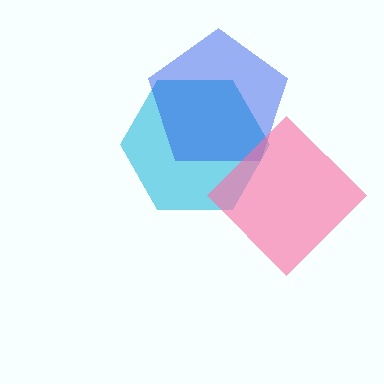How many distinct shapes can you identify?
There are 3 distinct shapes: a cyan hexagon, a blue pentagon, a pink diamond.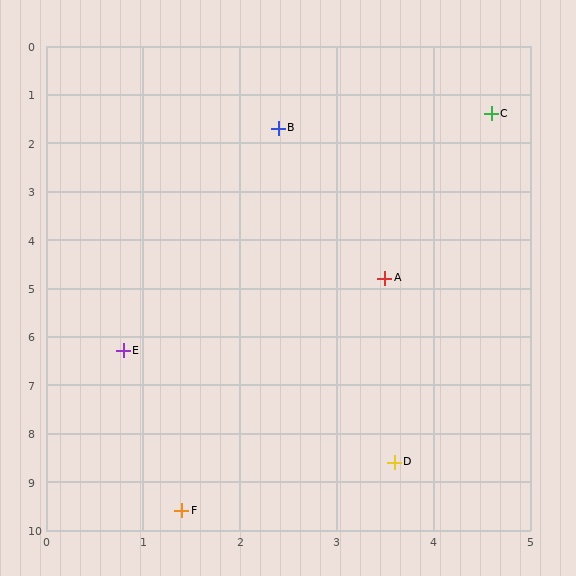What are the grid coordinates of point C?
Point C is at approximately (4.6, 1.4).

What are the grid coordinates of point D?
Point D is at approximately (3.6, 8.6).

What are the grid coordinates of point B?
Point B is at approximately (2.4, 1.7).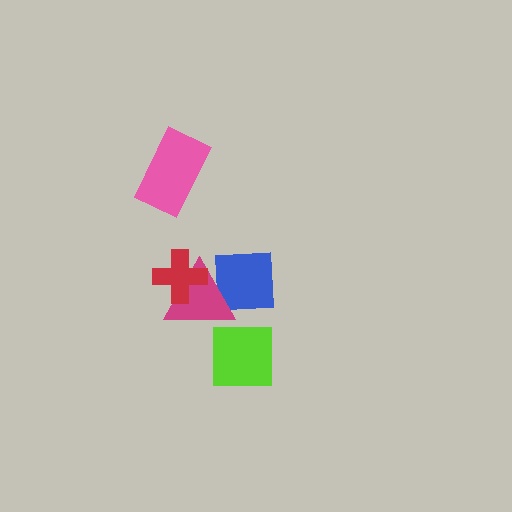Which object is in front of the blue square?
The magenta triangle is in front of the blue square.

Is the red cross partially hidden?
No, no other shape covers it.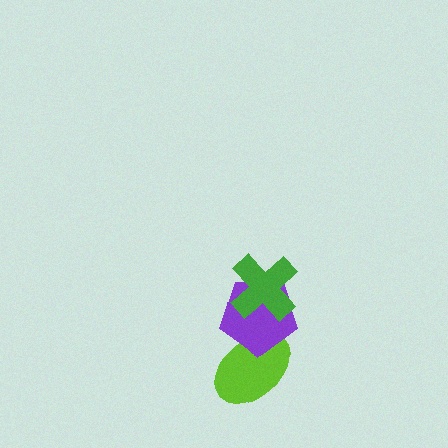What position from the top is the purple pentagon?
The purple pentagon is 2nd from the top.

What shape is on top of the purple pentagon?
The green cross is on top of the purple pentagon.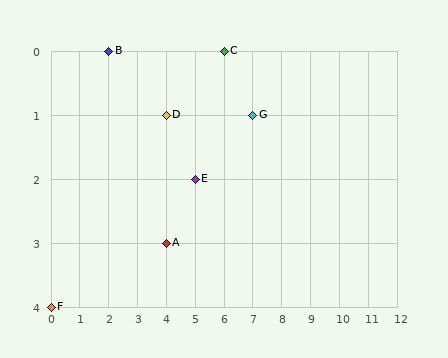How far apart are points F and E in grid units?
Points F and E are 5 columns and 2 rows apart (about 5.4 grid units diagonally).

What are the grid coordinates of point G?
Point G is at grid coordinates (7, 1).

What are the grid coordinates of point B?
Point B is at grid coordinates (2, 0).